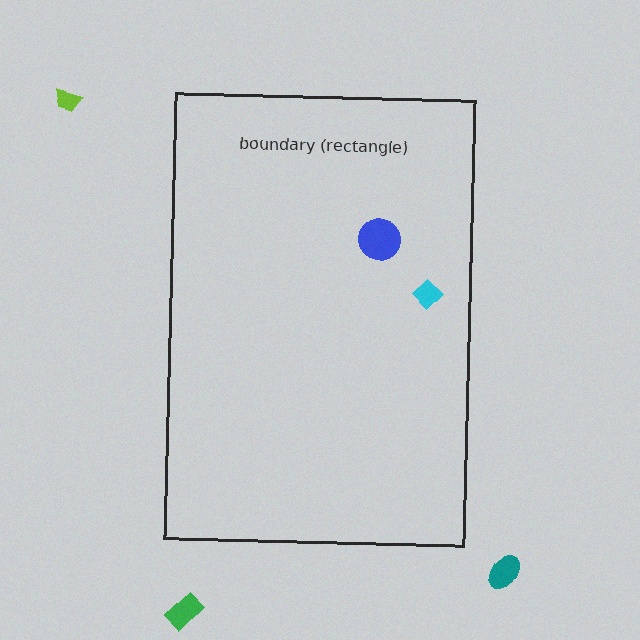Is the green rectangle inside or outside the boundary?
Outside.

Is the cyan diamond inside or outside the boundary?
Inside.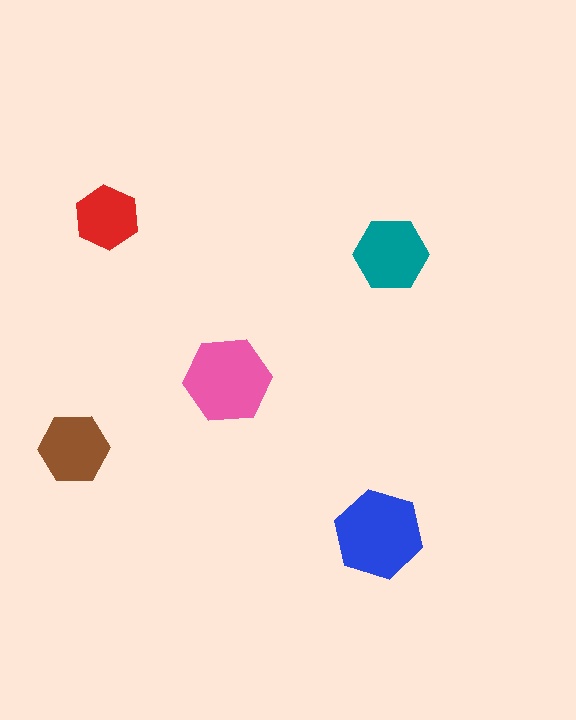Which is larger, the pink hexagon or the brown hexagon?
The pink one.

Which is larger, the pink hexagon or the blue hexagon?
The blue one.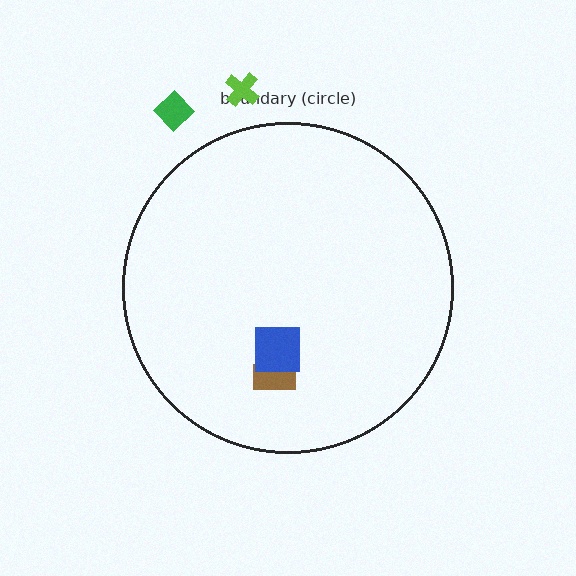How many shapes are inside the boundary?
2 inside, 2 outside.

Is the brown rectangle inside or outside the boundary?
Inside.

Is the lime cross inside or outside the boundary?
Outside.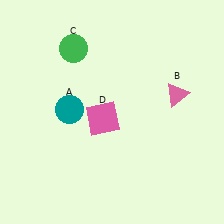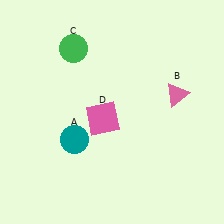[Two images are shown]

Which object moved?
The teal circle (A) moved down.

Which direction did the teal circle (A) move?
The teal circle (A) moved down.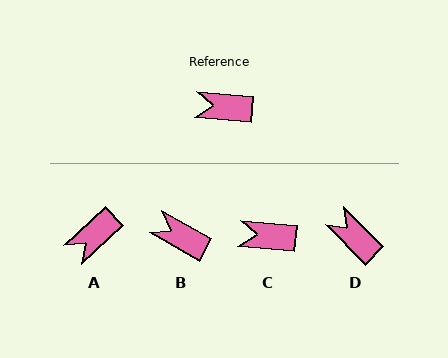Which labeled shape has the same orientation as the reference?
C.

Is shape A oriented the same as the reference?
No, it is off by about 47 degrees.